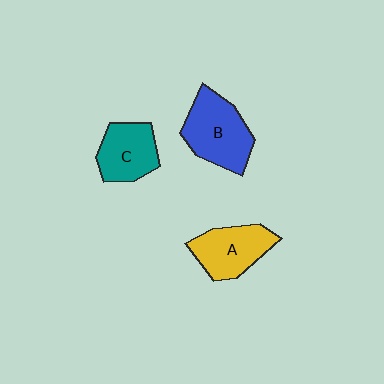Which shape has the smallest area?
Shape C (teal).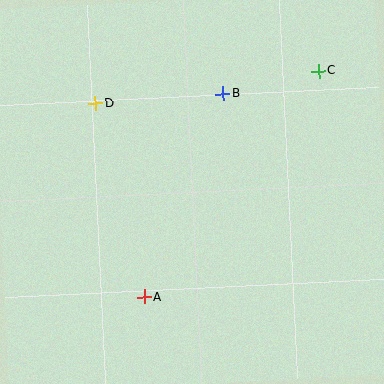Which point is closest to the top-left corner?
Point D is closest to the top-left corner.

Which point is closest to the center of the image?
Point B at (223, 94) is closest to the center.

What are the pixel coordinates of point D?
Point D is at (96, 103).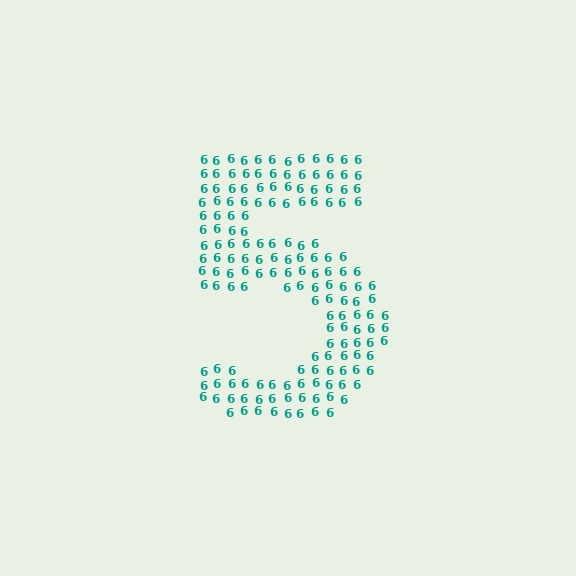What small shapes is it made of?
It is made of small digit 6's.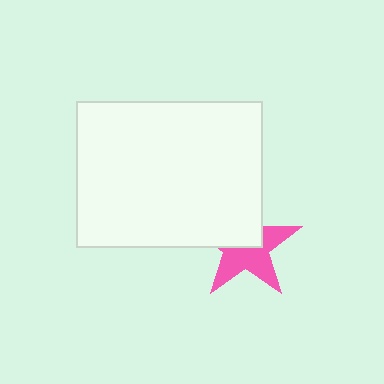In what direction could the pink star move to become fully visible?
The pink star could move toward the lower-right. That would shift it out from behind the white rectangle entirely.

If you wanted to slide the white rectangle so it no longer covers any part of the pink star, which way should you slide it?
Slide it toward the upper-left — that is the most direct way to separate the two shapes.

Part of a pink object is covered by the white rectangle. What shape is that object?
It is a star.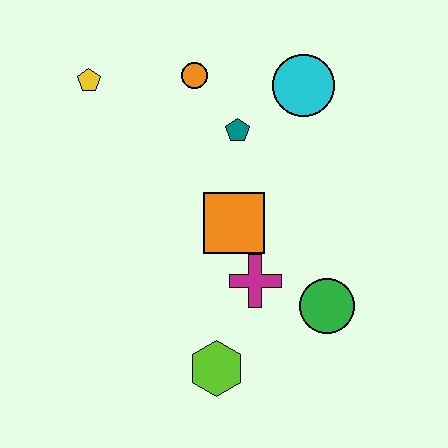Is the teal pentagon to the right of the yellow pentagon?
Yes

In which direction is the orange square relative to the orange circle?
The orange square is below the orange circle.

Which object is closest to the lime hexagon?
The magenta cross is closest to the lime hexagon.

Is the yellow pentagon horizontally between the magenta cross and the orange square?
No